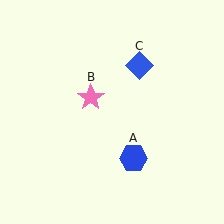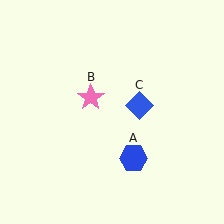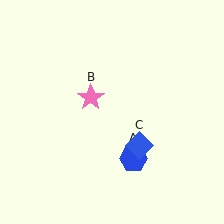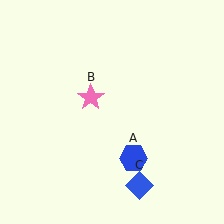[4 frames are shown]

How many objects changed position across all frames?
1 object changed position: blue diamond (object C).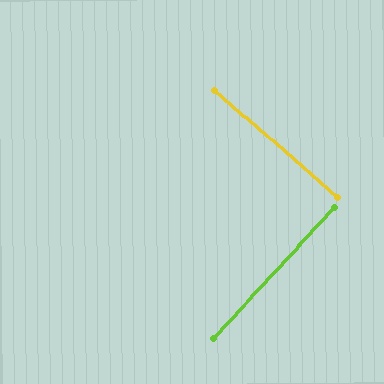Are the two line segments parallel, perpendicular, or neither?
Perpendicular — they meet at approximately 88°.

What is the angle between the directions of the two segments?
Approximately 88 degrees.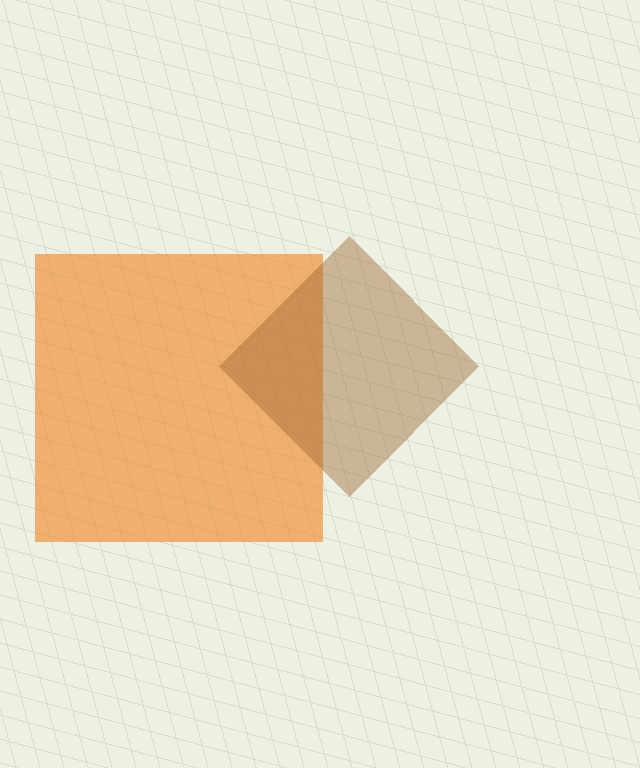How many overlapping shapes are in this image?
There are 2 overlapping shapes in the image.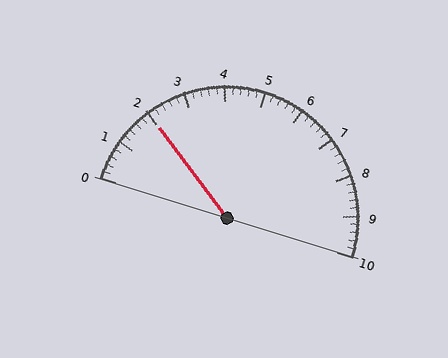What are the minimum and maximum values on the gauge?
The gauge ranges from 0 to 10.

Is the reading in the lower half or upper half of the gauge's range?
The reading is in the lower half of the range (0 to 10).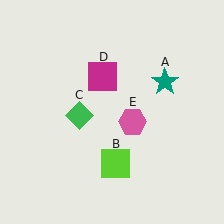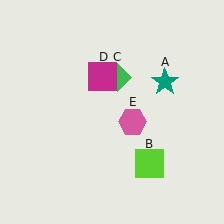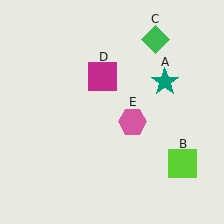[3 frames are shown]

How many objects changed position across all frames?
2 objects changed position: lime square (object B), green diamond (object C).